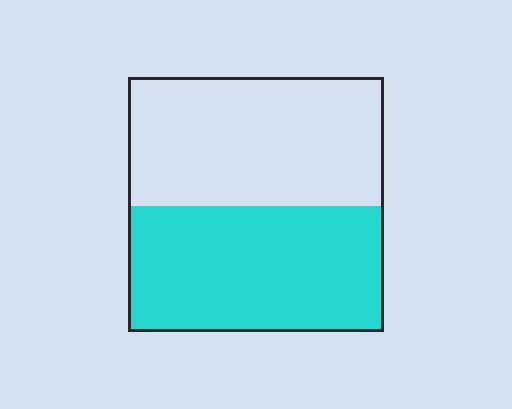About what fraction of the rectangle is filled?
About one half (1/2).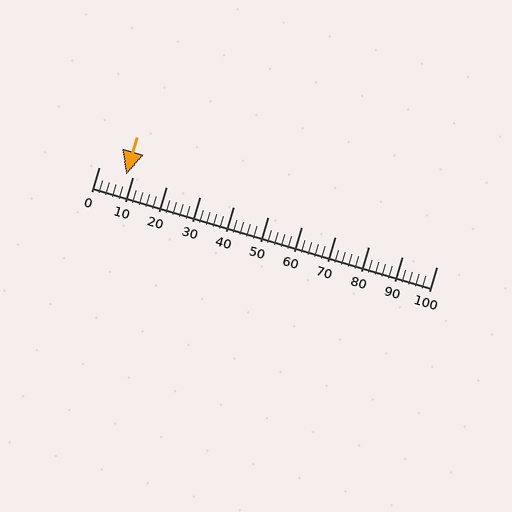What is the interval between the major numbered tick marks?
The major tick marks are spaced 10 units apart.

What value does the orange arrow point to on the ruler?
The orange arrow points to approximately 8.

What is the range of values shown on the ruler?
The ruler shows values from 0 to 100.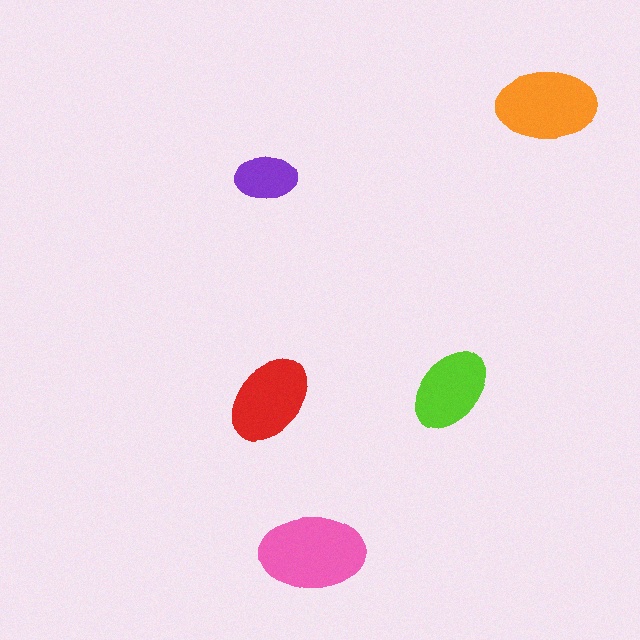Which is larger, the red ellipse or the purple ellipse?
The red one.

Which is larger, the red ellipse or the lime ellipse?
The red one.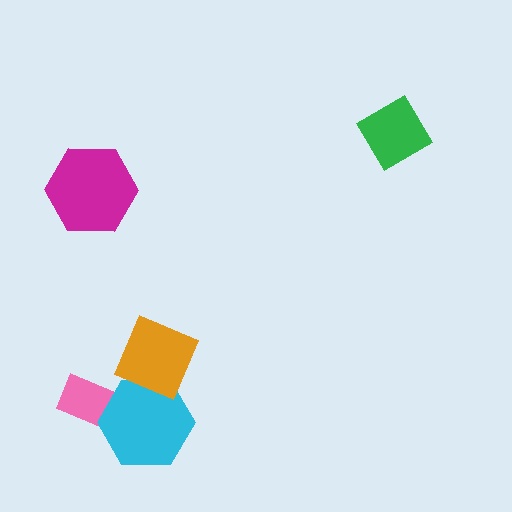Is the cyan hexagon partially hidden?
Yes, it is partially covered by another shape.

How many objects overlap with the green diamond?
0 objects overlap with the green diamond.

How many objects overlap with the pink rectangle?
1 object overlaps with the pink rectangle.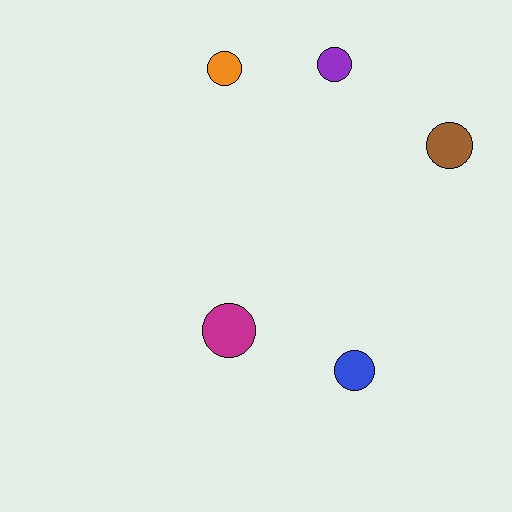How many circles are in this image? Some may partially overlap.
There are 5 circles.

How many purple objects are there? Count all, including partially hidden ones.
There is 1 purple object.